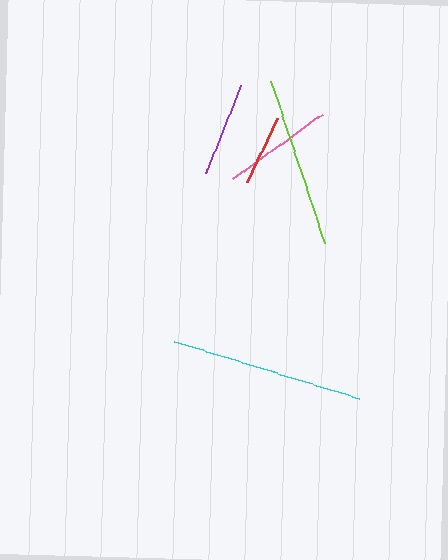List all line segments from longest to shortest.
From longest to shortest: cyan, lime, pink, purple, red.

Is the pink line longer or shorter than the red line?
The pink line is longer than the red line.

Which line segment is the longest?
The cyan line is the longest at approximately 192 pixels.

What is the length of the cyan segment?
The cyan segment is approximately 192 pixels long.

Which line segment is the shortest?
The red line is the shortest at approximately 70 pixels.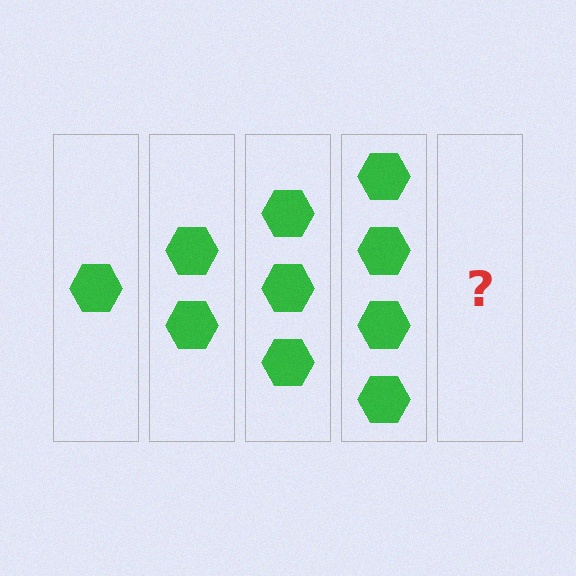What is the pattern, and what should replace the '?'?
The pattern is that each step adds one more hexagon. The '?' should be 5 hexagons.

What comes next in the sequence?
The next element should be 5 hexagons.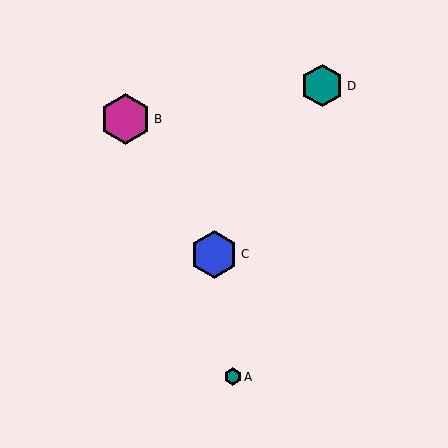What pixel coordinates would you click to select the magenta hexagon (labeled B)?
Click at (126, 119) to select the magenta hexagon B.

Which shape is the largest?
The magenta hexagon (labeled B) is the largest.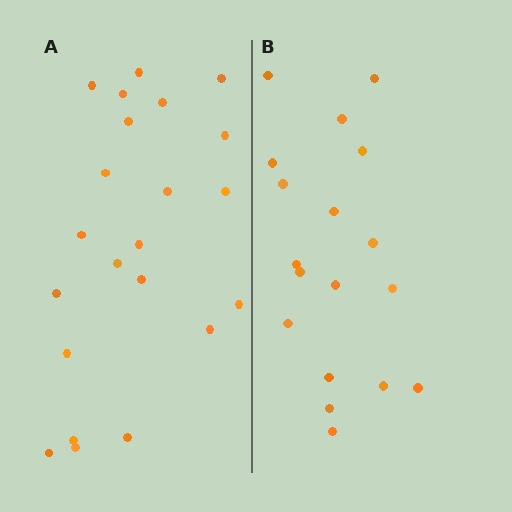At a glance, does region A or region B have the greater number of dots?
Region A (the left region) has more dots.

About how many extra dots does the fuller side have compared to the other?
Region A has about 4 more dots than region B.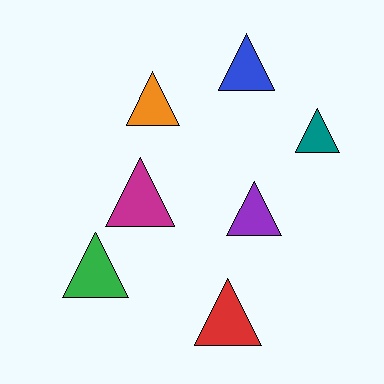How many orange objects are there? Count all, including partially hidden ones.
There is 1 orange object.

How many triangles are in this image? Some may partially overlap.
There are 7 triangles.